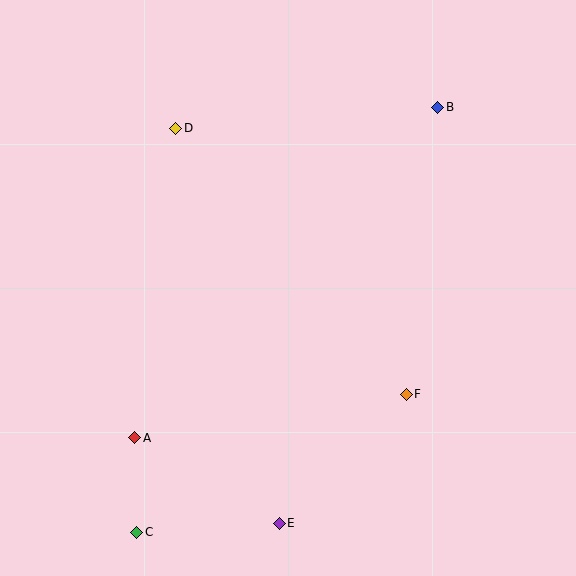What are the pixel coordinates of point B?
Point B is at (438, 107).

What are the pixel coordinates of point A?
Point A is at (135, 438).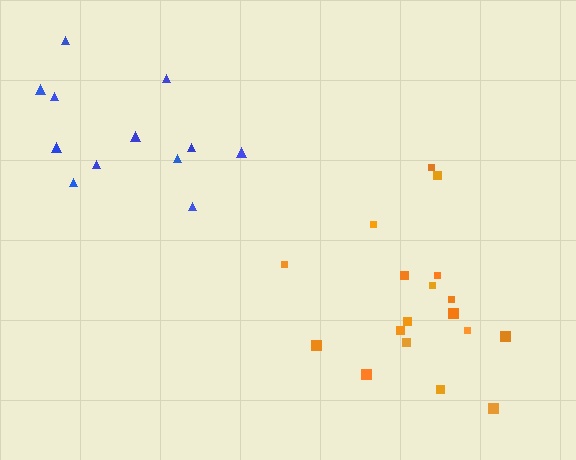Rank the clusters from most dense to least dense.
orange, blue.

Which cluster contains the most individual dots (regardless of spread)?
Orange (18).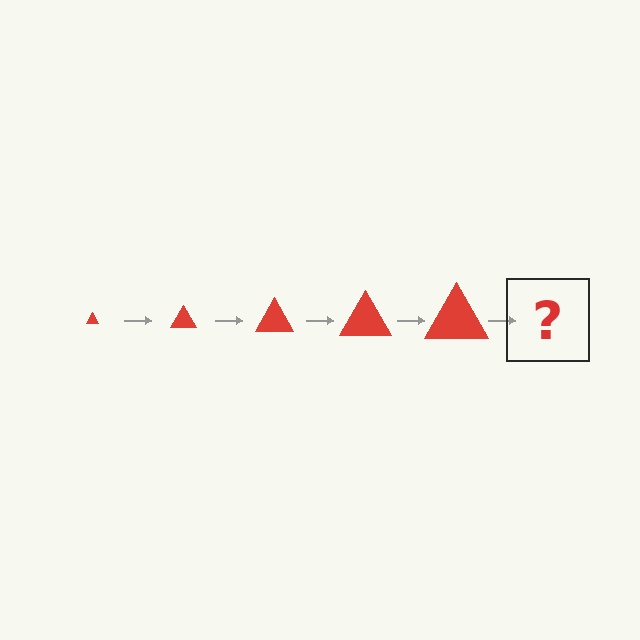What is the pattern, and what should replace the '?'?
The pattern is that the triangle gets progressively larger each step. The '?' should be a red triangle, larger than the previous one.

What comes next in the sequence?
The next element should be a red triangle, larger than the previous one.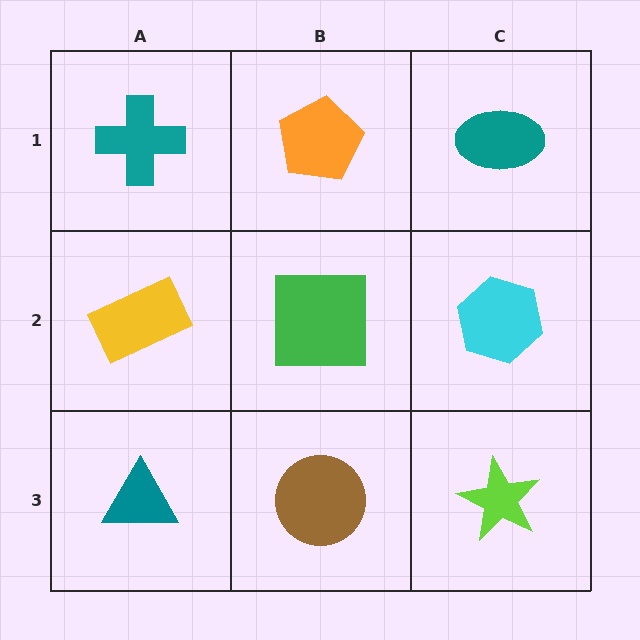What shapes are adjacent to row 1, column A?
A yellow rectangle (row 2, column A), an orange pentagon (row 1, column B).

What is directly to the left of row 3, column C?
A brown circle.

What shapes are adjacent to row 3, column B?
A green square (row 2, column B), a teal triangle (row 3, column A), a lime star (row 3, column C).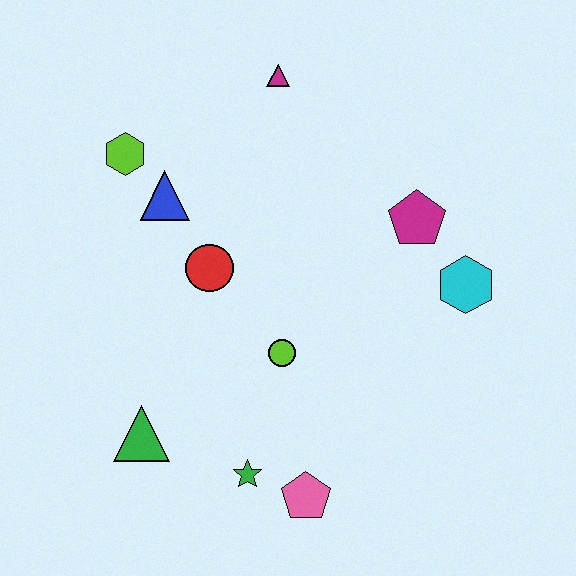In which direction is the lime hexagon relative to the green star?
The lime hexagon is above the green star.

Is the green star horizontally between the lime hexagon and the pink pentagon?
Yes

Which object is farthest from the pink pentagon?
The magenta triangle is farthest from the pink pentagon.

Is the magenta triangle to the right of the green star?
Yes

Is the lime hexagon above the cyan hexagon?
Yes